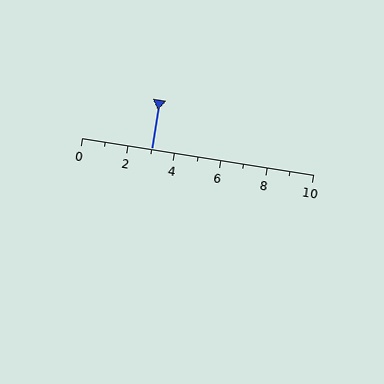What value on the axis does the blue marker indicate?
The marker indicates approximately 3.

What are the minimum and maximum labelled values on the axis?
The axis runs from 0 to 10.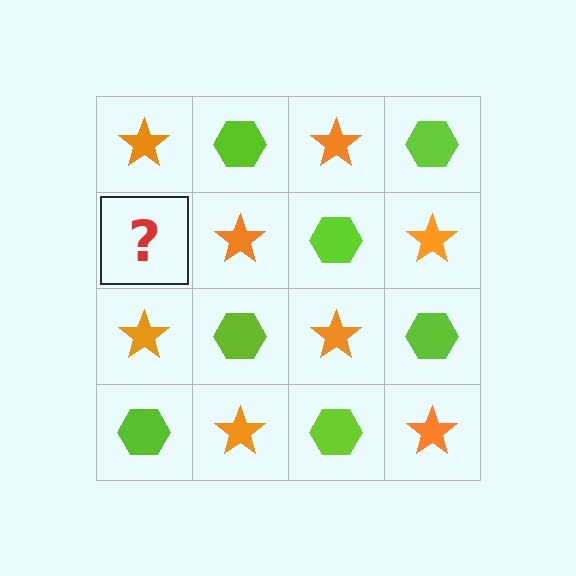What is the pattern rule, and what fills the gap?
The rule is that it alternates orange star and lime hexagon in a checkerboard pattern. The gap should be filled with a lime hexagon.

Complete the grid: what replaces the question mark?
The question mark should be replaced with a lime hexagon.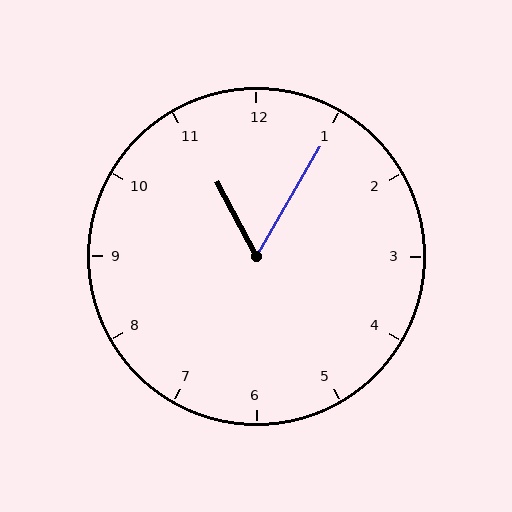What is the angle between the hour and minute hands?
Approximately 58 degrees.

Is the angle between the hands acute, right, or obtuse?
It is acute.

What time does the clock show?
11:05.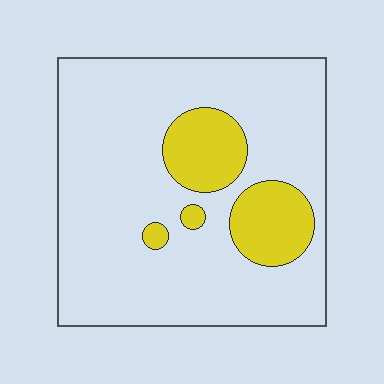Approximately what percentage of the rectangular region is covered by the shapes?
Approximately 20%.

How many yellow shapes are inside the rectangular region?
4.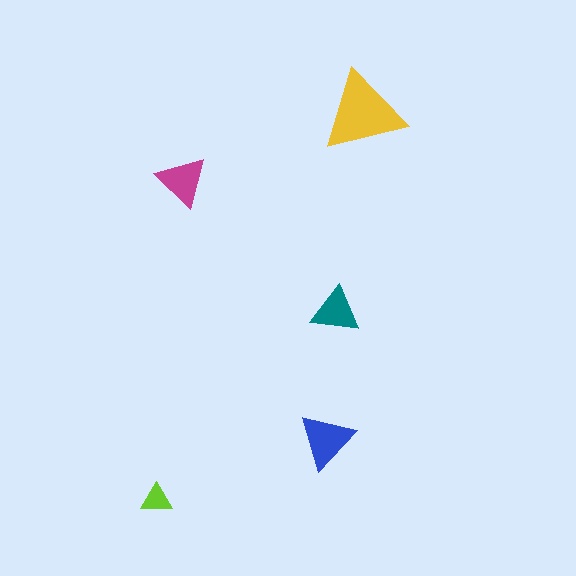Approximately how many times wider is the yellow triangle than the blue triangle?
About 1.5 times wider.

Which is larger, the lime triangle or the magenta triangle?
The magenta one.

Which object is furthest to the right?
The yellow triangle is rightmost.